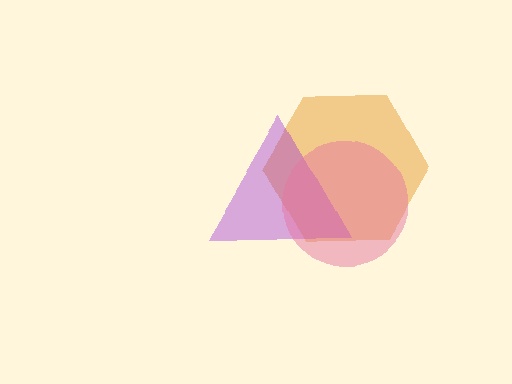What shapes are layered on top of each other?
The layered shapes are: an orange hexagon, a purple triangle, a pink circle.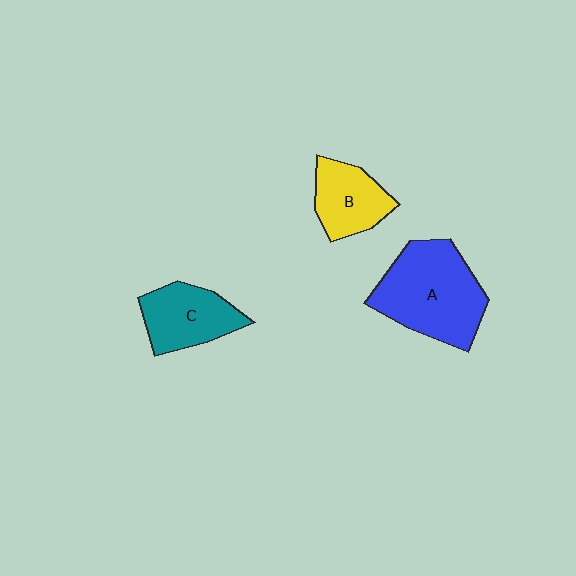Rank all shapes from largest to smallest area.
From largest to smallest: A (blue), C (teal), B (yellow).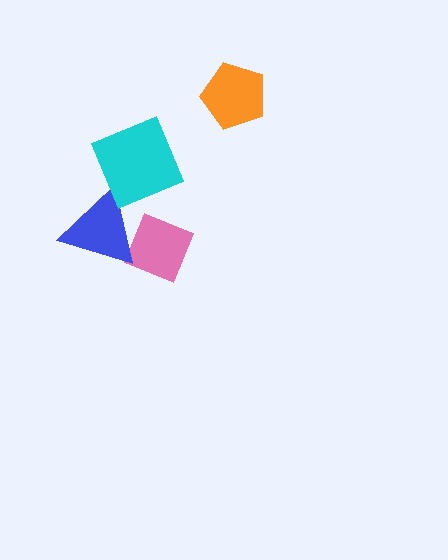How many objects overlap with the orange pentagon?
0 objects overlap with the orange pentagon.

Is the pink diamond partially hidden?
Yes, it is partially covered by another shape.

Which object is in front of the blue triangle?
The cyan diamond is in front of the blue triangle.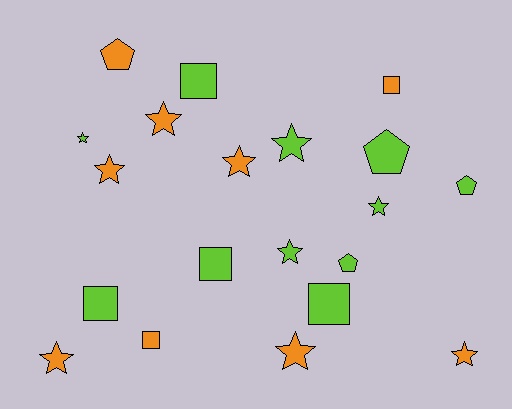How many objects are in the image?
There are 20 objects.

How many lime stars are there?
There are 4 lime stars.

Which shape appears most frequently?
Star, with 10 objects.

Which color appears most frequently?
Lime, with 11 objects.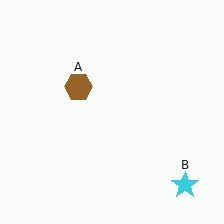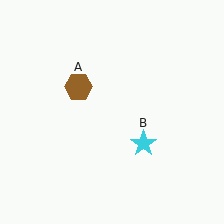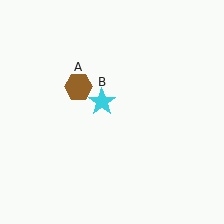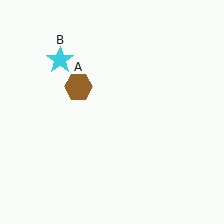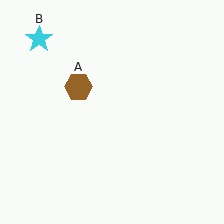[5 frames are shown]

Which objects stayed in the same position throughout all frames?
Brown hexagon (object A) remained stationary.